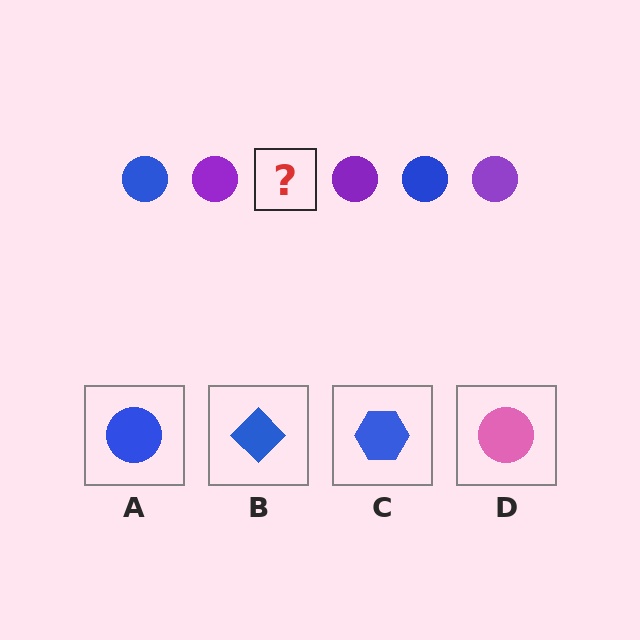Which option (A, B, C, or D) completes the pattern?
A.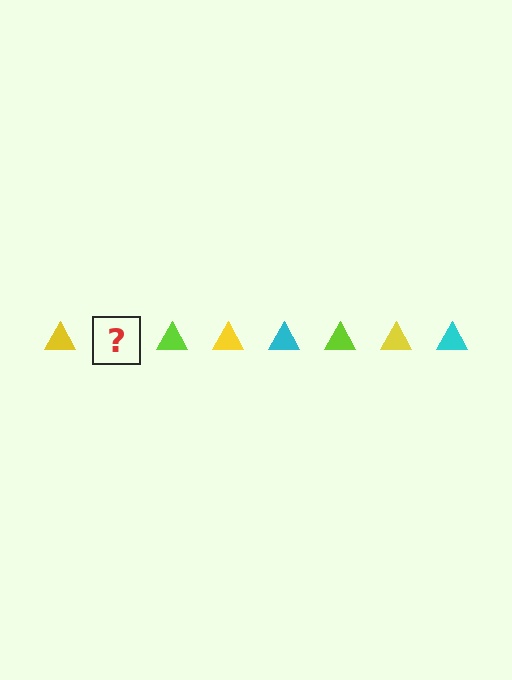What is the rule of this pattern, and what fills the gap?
The rule is that the pattern cycles through yellow, cyan, lime triangles. The gap should be filled with a cyan triangle.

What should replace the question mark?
The question mark should be replaced with a cyan triangle.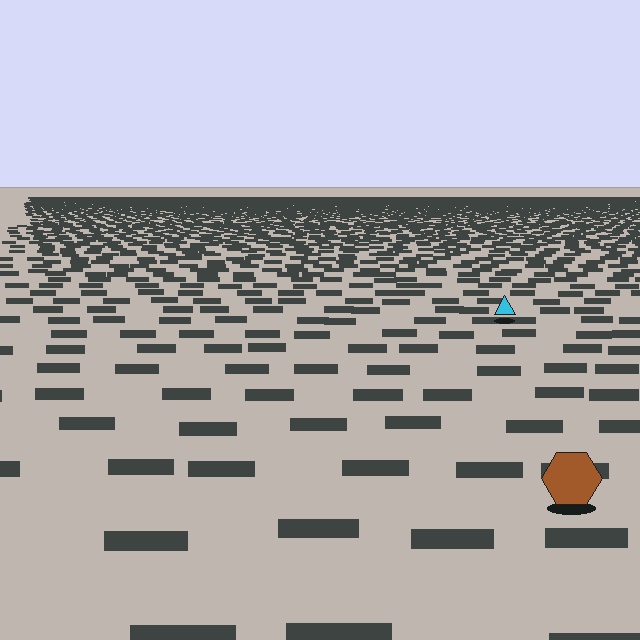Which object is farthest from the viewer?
The cyan triangle is farthest from the viewer. It appears smaller and the ground texture around it is denser.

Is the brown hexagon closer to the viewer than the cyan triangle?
Yes. The brown hexagon is closer — you can tell from the texture gradient: the ground texture is coarser near it.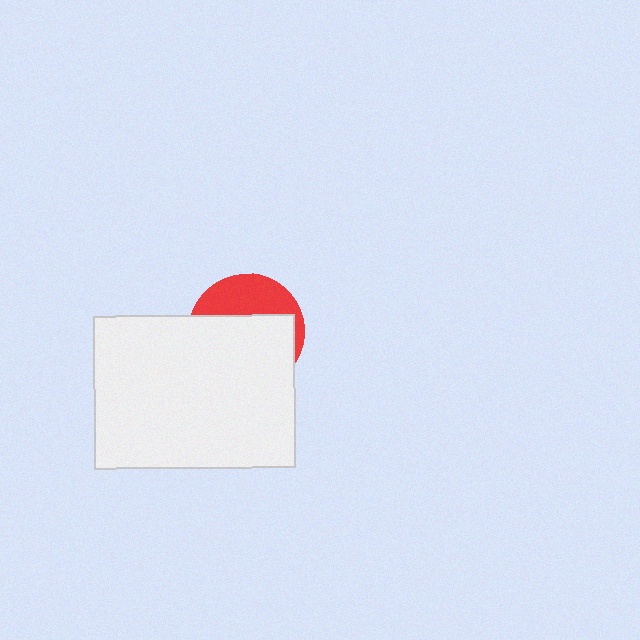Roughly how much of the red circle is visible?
A small part of it is visible (roughly 34%).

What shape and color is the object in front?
The object in front is a white rectangle.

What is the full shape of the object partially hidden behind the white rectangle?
The partially hidden object is a red circle.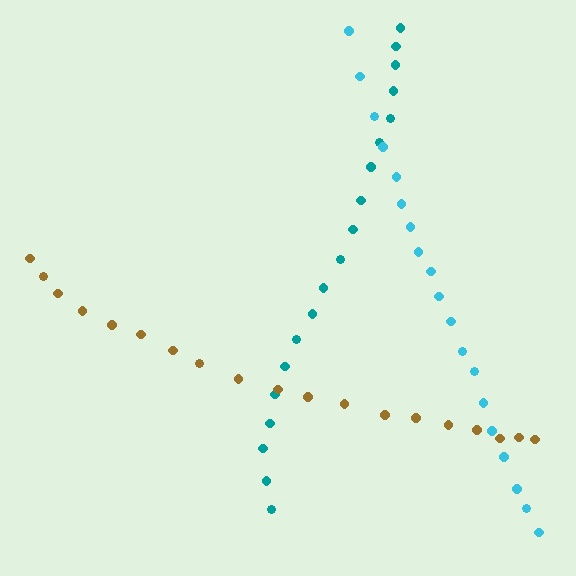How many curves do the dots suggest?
There are 3 distinct paths.